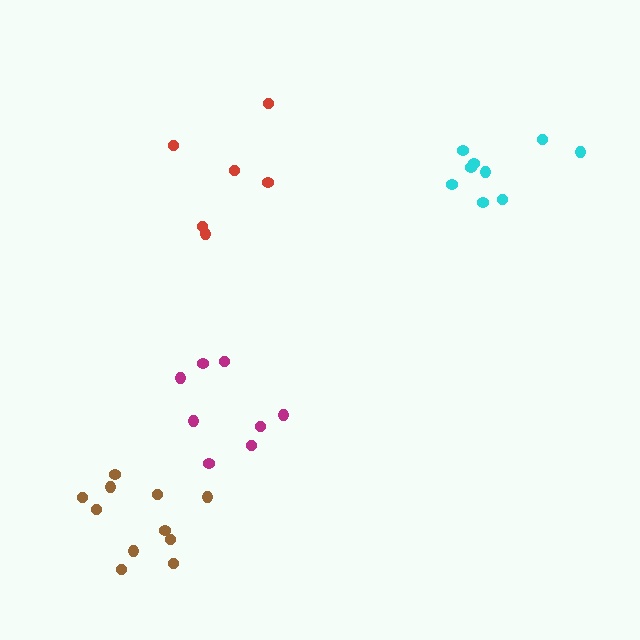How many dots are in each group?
Group 1: 6 dots, Group 2: 8 dots, Group 3: 9 dots, Group 4: 11 dots (34 total).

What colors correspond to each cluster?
The clusters are colored: red, magenta, cyan, brown.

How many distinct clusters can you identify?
There are 4 distinct clusters.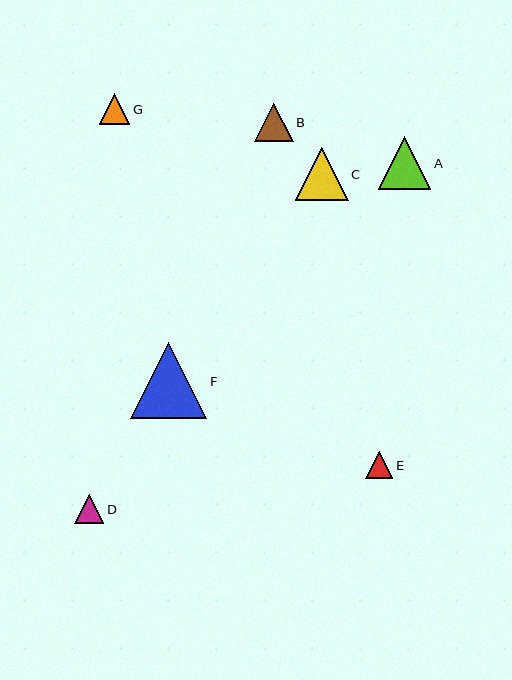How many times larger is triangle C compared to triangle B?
Triangle C is approximately 1.4 times the size of triangle B.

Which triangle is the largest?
Triangle F is the largest with a size of approximately 76 pixels.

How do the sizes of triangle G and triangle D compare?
Triangle G and triangle D are approximately the same size.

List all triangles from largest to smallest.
From largest to smallest: F, C, A, B, G, D, E.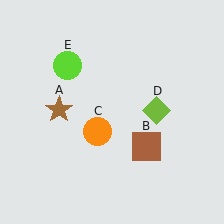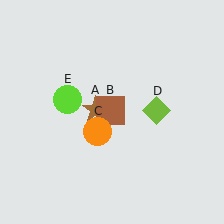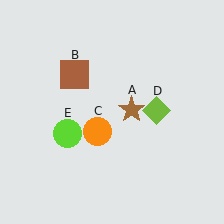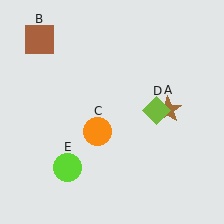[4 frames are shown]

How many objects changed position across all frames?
3 objects changed position: brown star (object A), brown square (object B), lime circle (object E).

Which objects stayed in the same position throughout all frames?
Orange circle (object C) and lime diamond (object D) remained stationary.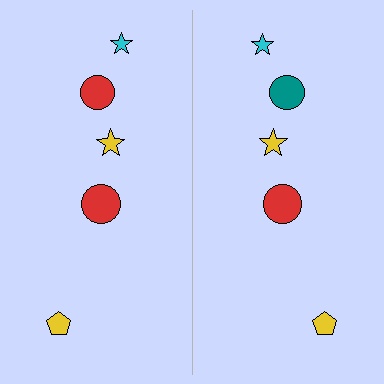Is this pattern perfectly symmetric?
No, the pattern is not perfectly symmetric. The teal circle on the right side breaks the symmetry — its mirror counterpart is red.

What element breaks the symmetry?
The teal circle on the right side breaks the symmetry — its mirror counterpart is red.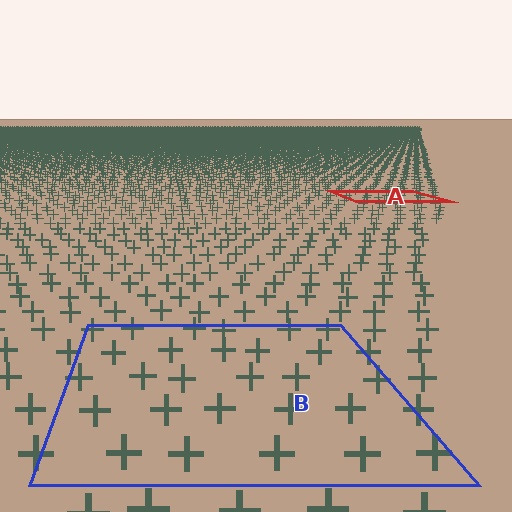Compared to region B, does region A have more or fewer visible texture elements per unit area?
Region A has more texture elements per unit area — they are packed more densely because it is farther away.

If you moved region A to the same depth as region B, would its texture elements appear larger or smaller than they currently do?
They would appear larger. At a closer depth, the same texture elements are projected at a bigger on-screen size.